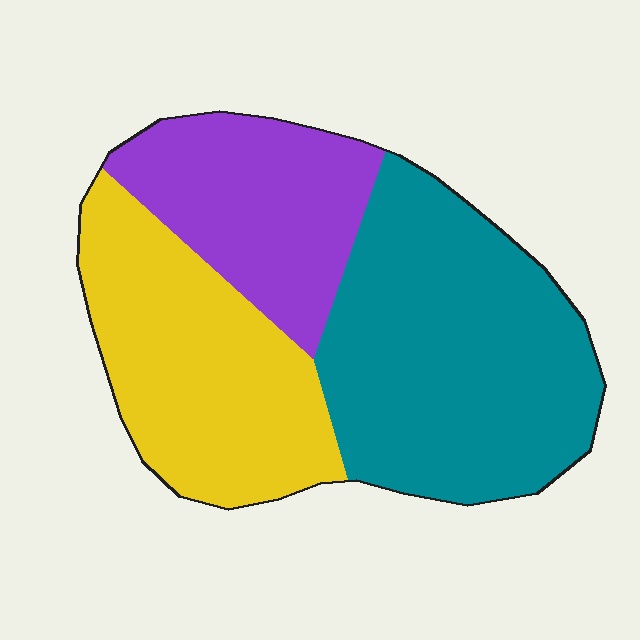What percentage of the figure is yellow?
Yellow takes up about one third (1/3) of the figure.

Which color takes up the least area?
Purple, at roughly 25%.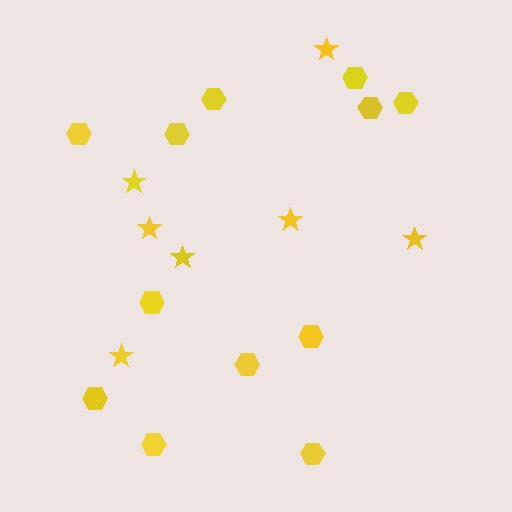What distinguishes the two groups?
There are 2 groups: one group of hexagons (12) and one group of stars (7).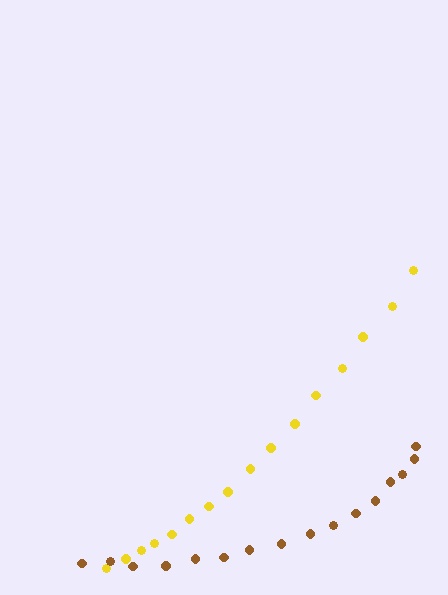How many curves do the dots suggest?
There are 2 distinct paths.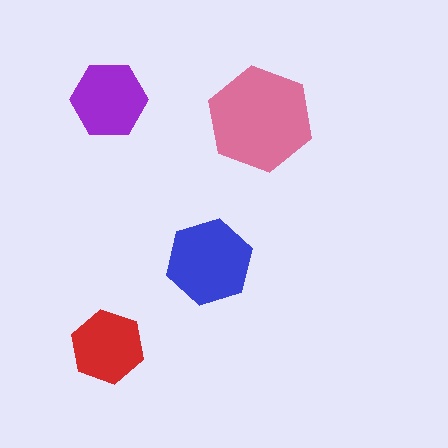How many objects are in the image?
There are 4 objects in the image.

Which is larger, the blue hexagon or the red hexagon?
The blue one.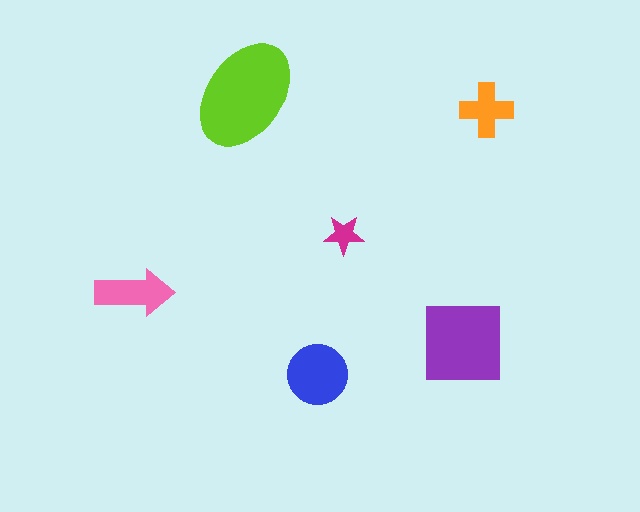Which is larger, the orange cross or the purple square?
The purple square.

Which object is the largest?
The lime ellipse.